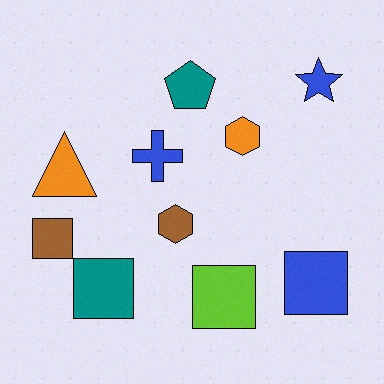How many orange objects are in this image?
There are 2 orange objects.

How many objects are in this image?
There are 10 objects.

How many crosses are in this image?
There is 1 cross.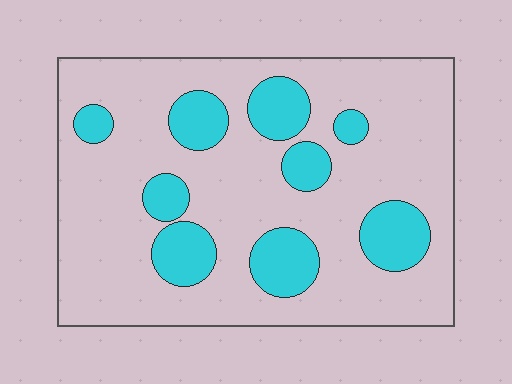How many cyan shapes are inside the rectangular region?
9.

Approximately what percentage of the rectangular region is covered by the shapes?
Approximately 20%.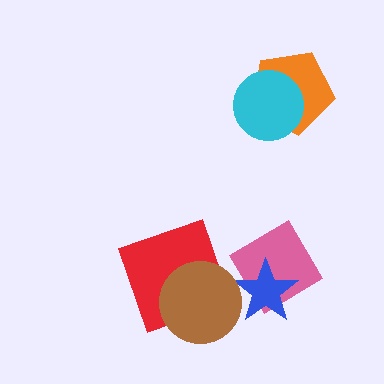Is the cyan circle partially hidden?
No, no other shape covers it.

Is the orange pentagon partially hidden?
Yes, it is partially covered by another shape.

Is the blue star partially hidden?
Yes, it is partially covered by another shape.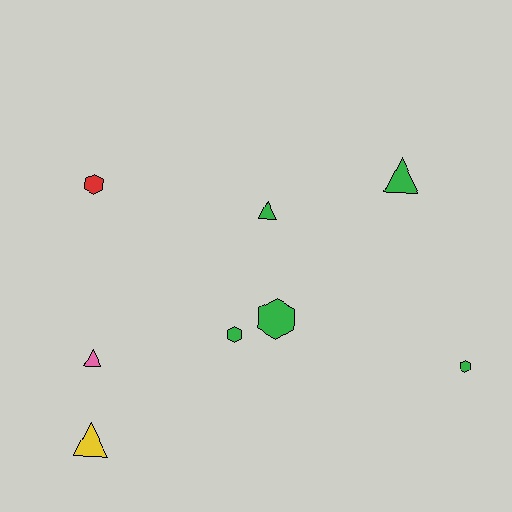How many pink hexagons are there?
There are no pink hexagons.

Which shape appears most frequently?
Hexagon, with 4 objects.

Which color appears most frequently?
Green, with 5 objects.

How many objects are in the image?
There are 8 objects.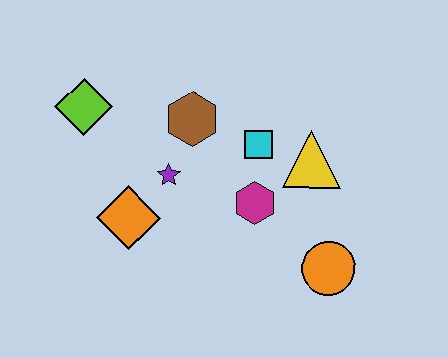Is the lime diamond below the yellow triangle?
No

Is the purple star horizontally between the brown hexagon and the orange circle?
No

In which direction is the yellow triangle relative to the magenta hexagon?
The yellow triangle is to the right of the magenta hexagon.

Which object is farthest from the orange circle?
The lime diamond is farthest from the orange circle.